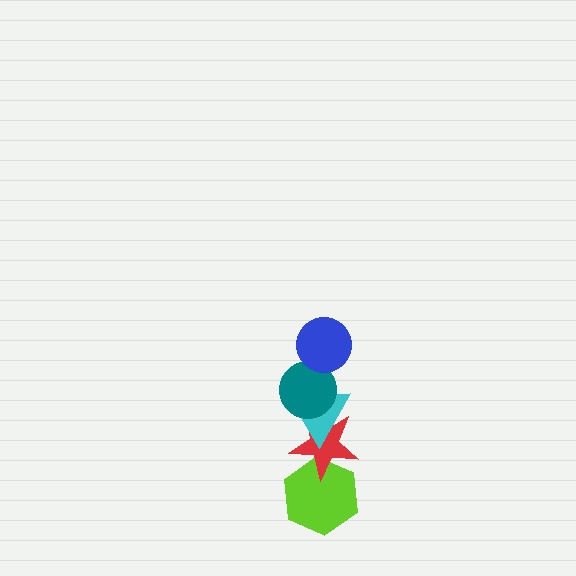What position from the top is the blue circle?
The blue circle is 1st from the top.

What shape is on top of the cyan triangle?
The teal circle is on top of the cyan triangle.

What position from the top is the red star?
The red star is 4th from the top.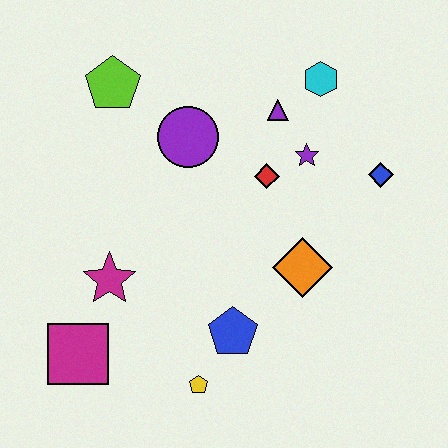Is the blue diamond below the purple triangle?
Yes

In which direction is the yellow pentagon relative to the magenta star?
The yellow pentagon is below the magenta star.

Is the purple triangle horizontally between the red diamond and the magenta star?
No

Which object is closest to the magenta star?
The magenta square is closest to the magenta star.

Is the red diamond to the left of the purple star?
Yes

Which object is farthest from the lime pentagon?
The yellow pentagon is farthest from the lime pentagon.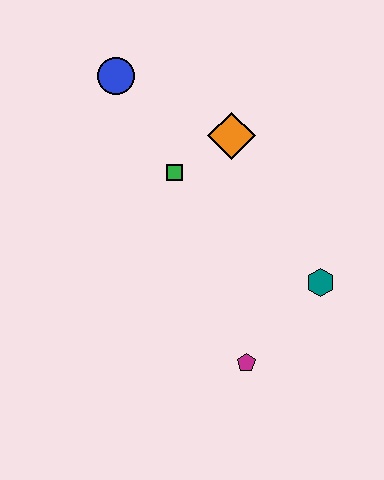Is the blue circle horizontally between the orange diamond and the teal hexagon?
No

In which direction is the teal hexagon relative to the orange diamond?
The teal hexagon is below the orange diamond.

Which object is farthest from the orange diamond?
The magenta pentagon is farthest from the orange diamond.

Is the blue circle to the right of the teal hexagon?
No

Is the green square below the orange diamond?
Yes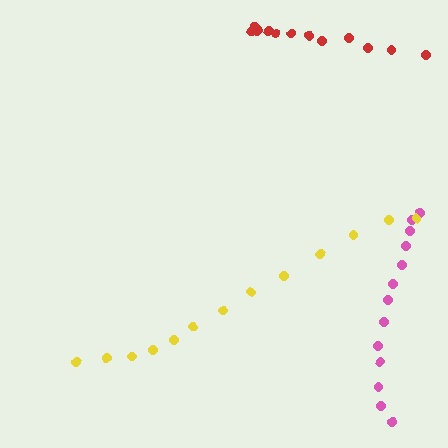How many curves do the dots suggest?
There are 3 distinct paths.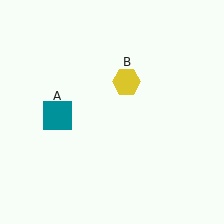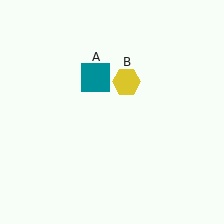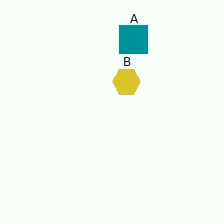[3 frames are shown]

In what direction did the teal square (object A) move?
The teal square (object A) moved up and to the right.